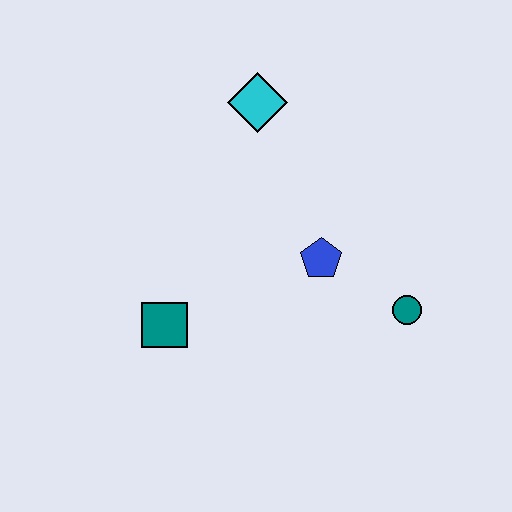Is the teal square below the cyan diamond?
Yes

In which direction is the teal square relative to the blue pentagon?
The teal square is to the left of the blue pentagon.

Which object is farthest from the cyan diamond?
The teal circle is farthest from the cyan diamond.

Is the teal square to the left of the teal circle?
Yes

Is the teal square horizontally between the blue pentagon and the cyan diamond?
No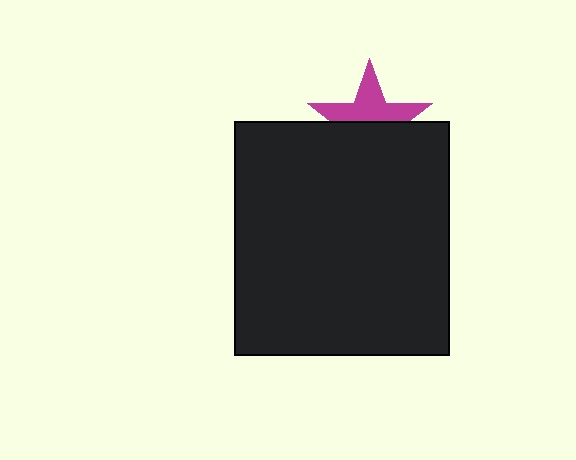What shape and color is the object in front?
The object in front is a black rectangle.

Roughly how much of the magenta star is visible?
About half of it is visible (roughly 50%).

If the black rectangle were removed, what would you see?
You would see the complete magenta star.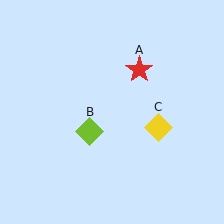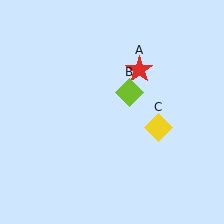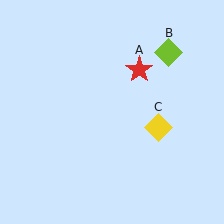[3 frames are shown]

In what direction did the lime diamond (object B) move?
The lime diamond (object B) moved up and to the right.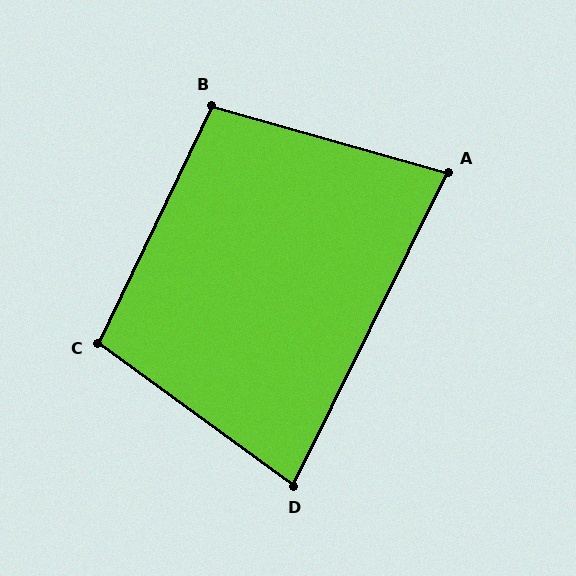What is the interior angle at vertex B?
Approximately 100 degrees (obtuse).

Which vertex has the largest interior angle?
C, at approximately 101 degrees.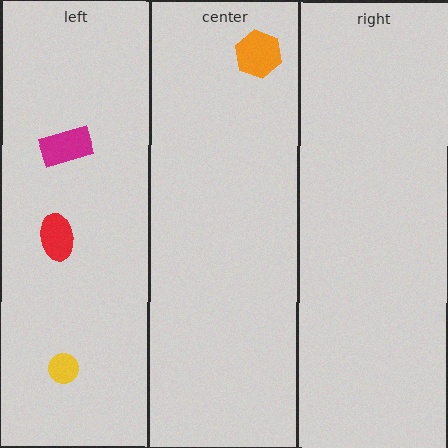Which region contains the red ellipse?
The left region.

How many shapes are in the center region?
1.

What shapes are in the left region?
The magenta rectangle, the yellow circle, the red ellipse.